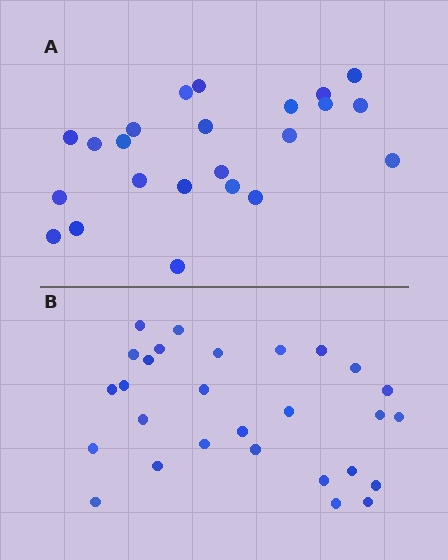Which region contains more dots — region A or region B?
Region B (the bottom region) has more dots.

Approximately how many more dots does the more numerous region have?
Region B has about 5 more dots than region A.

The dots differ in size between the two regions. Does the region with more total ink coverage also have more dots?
No. Region A has more total ink coverage because its dots are larger, but region B actually contains more individual dots. Total area can be misleading — the number of items is what matters here.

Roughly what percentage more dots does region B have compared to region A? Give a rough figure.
About 20% more.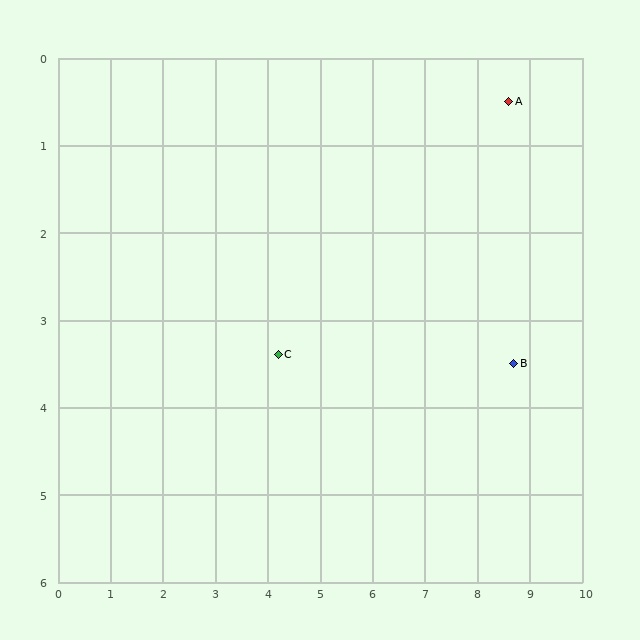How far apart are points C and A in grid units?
Points C and A are about 5.3 grid units apart.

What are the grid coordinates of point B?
Point B is at approximately (8.7, 3.5).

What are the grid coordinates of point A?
Point A is at approximately (8.6, 0.5).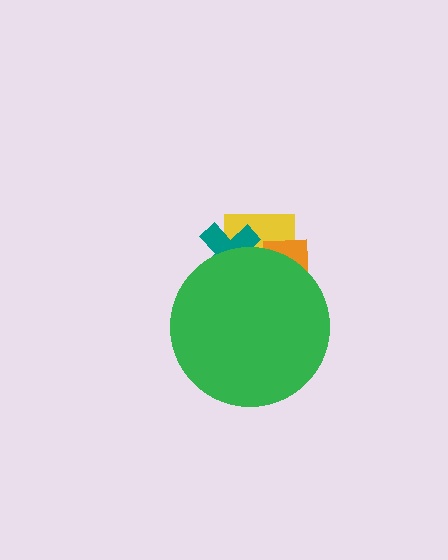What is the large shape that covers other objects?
A green circle.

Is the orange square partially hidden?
Yes, the orange square is partially hidden behind the green circle.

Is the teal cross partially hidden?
Yes, the teal cross is partially hidden behind the green circle.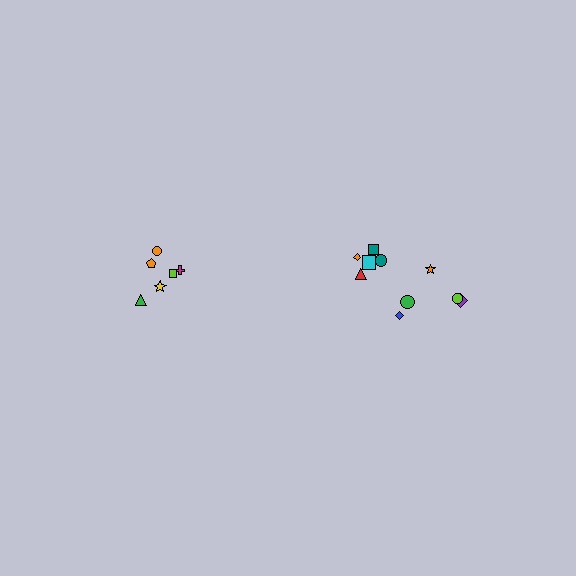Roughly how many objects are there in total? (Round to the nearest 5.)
Roughly 15 objects in total.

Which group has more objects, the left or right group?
The right group.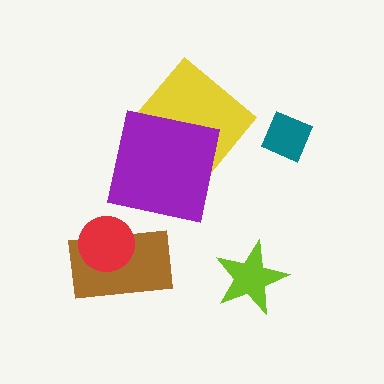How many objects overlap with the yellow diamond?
1 object overlaps with the yellow diamond.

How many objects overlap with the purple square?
1 object overlaps with the purple square.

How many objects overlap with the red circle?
1 object overlaps with the red circle.